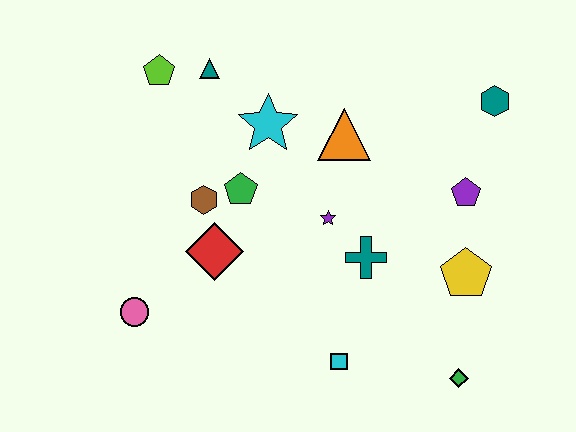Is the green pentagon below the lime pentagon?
Yes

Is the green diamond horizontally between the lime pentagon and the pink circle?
No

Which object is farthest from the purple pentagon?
The pink circle is farthest from the purple pentagon.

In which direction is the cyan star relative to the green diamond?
The cyan star is above the green diamond.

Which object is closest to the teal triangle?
The lime pentagon is closest to the teal triangle.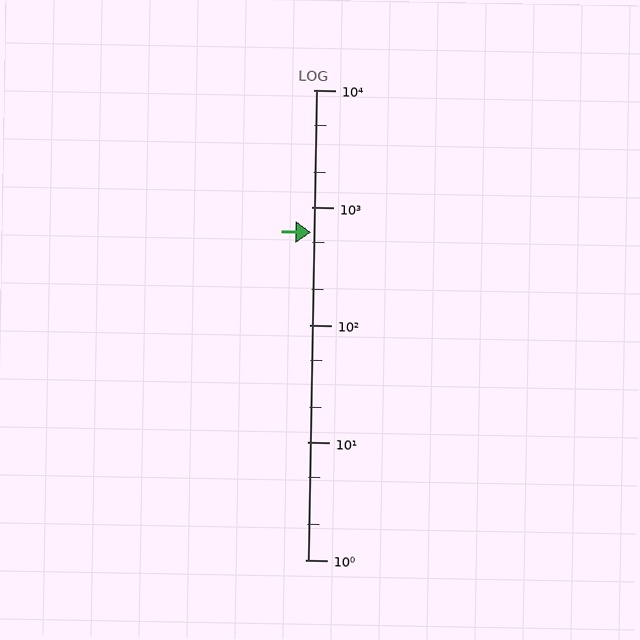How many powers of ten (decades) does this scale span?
The scale spans 4 decades, from 1 to 10000.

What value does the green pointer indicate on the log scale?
The pointer indicates approximately 610.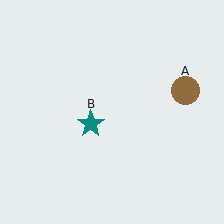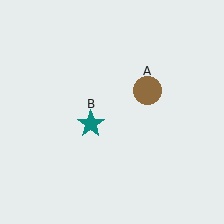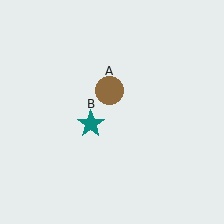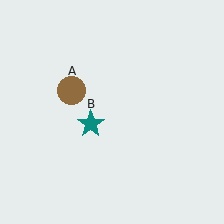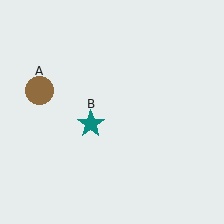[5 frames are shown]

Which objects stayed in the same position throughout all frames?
Teal star (object B) remained stationary.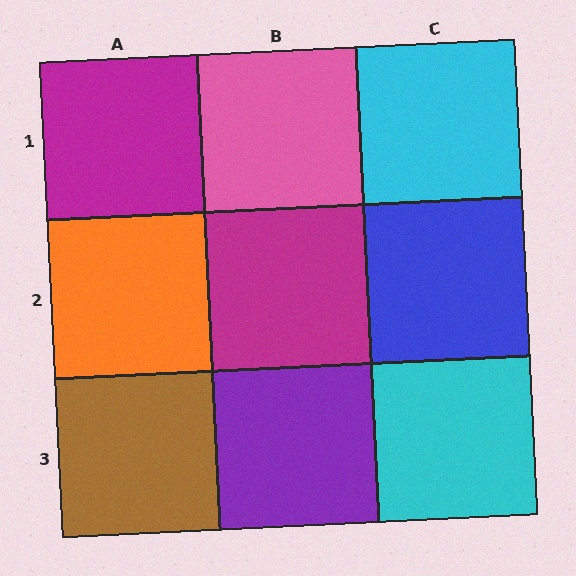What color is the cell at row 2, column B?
Magenta.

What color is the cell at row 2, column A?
Orange.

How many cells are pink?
1 cell is pink.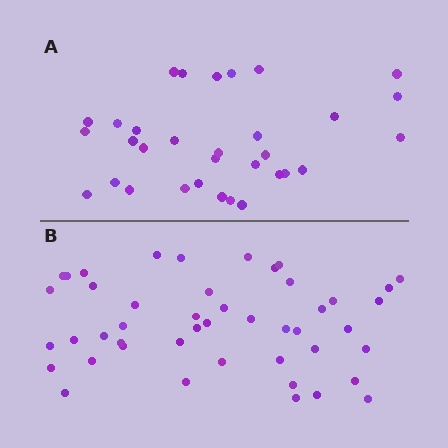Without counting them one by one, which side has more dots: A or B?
Region B (the bottom region) has more dots.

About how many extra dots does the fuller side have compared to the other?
Region B has approximately 15 more dots than region A.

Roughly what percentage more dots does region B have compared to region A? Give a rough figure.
About 45% more.